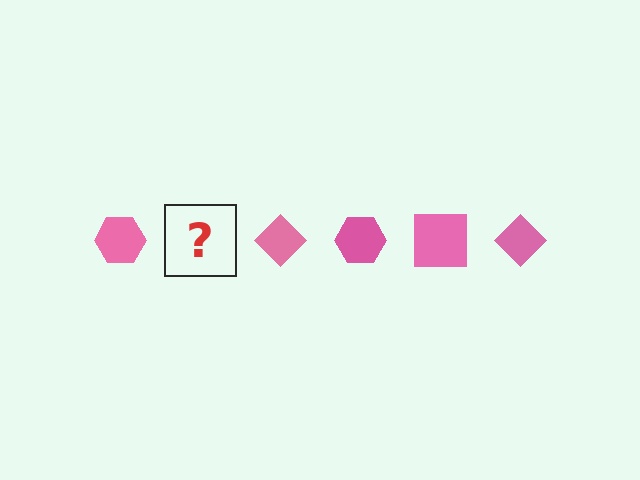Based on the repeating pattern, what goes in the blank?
The blank should be a pink square.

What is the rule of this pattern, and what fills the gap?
The rule is that the pattern cycles through hexagon, square, diamond shapes in pink. The gap should be filled with a pink square.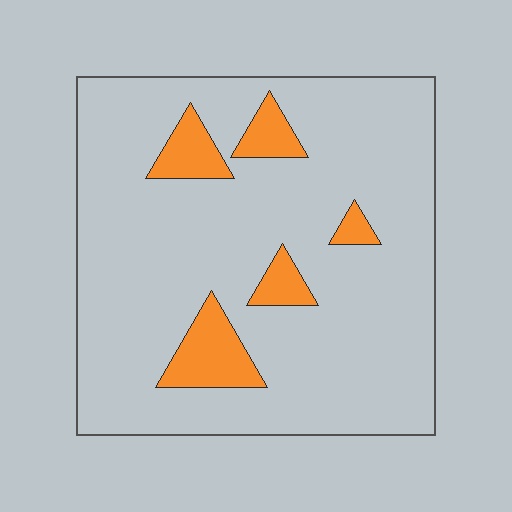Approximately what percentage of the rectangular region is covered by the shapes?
Approximately 10%.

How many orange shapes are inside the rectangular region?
5.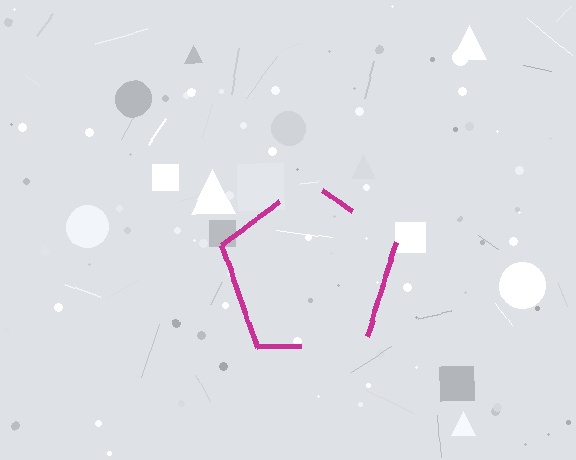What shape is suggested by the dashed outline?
The dashed outline suggests a pentagon.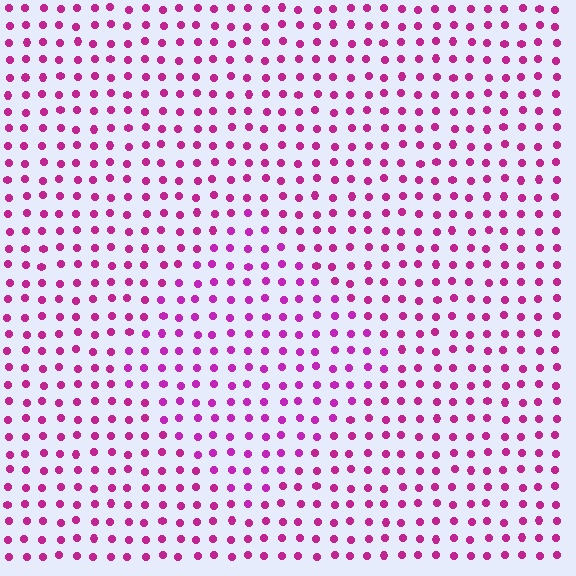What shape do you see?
I see a diamond.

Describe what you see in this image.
The image is filled with small magenta elements in a uniform arrangement. A diamond-shaped region is visible where the elements are tinted to a slightly different hue, forming a subtle color boundary.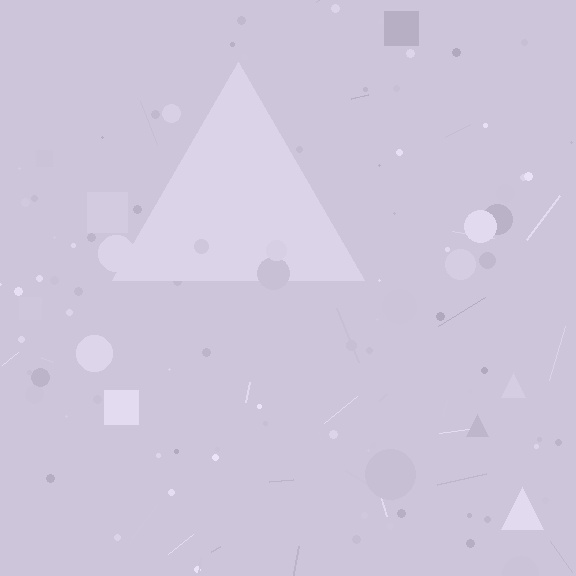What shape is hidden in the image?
A triangle is hidden in the image.